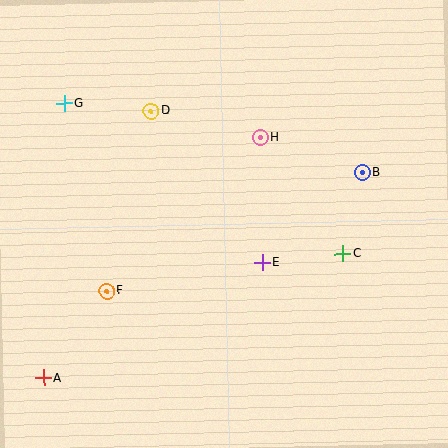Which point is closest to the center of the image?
Point E at (262, 262) is closest to the center.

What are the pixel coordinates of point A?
Point A is at (44, 378).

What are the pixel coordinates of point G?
Point G is at (64, 103).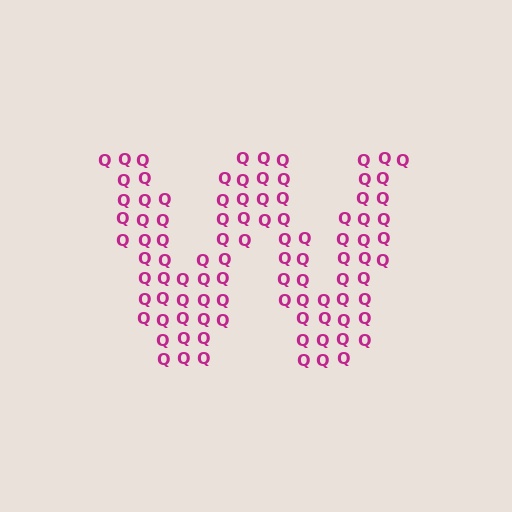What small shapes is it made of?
It is made of small letter Q's.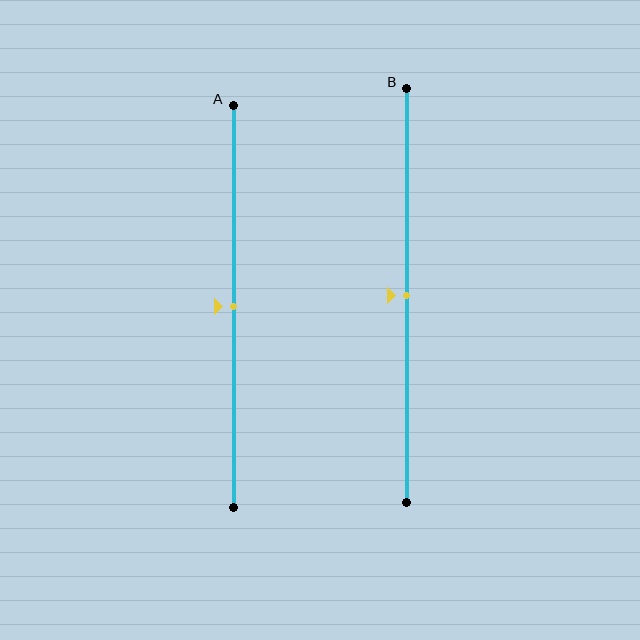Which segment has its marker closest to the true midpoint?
Segment A has its marker closest to the true midpoint.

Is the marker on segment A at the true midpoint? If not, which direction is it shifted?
Yes, the marker on segment A is at the true midpoint.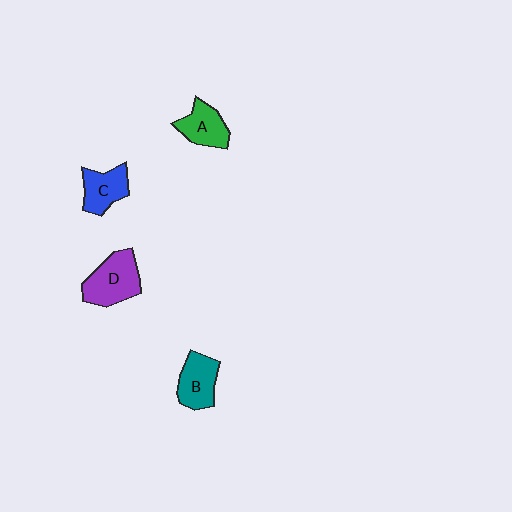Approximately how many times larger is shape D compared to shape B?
Approximately 1.3 times.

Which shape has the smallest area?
Shape A (green).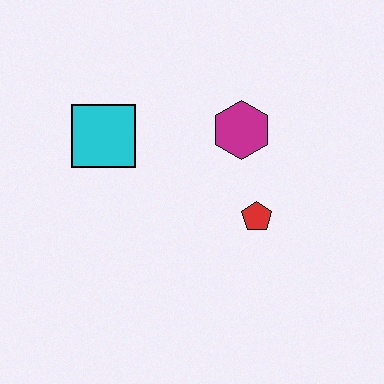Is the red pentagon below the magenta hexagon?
Yes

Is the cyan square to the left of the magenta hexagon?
Yes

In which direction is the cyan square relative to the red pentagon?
The cyan square is to the left of the red pentagon.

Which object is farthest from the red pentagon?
The cyan square is farthest from the red pentagon.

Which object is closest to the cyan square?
The magenta hexagon is closest to the cyan square.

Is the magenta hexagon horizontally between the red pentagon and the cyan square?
Yes